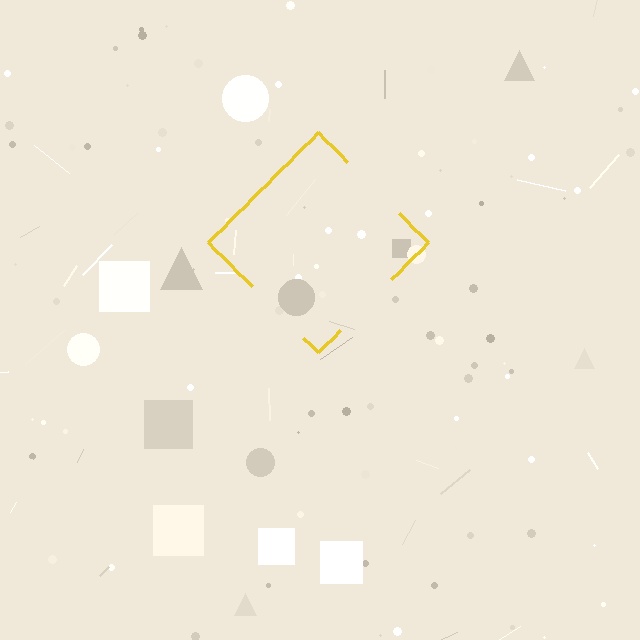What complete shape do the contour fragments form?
The contour fragments form a diamond.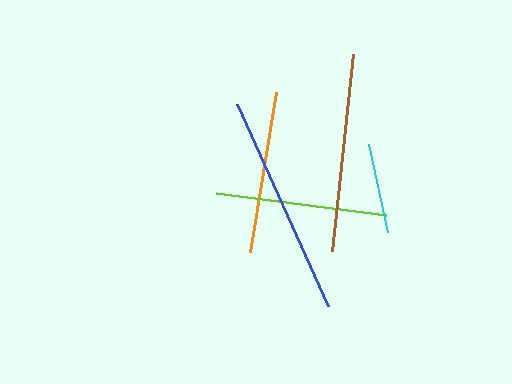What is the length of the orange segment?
The orange segment is approximately 162 pixels long.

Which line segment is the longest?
The blue line is the longest at approximately 222 pixels.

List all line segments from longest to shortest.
From longest to shortest: blue, brown, lime, orange, cyan.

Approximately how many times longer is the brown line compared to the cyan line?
The brown line is approximately 2.2 times the length of the cyan line.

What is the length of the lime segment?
The lime segment is approximately 171 pixels long.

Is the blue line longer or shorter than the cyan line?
The blue line is longer than the cyan line.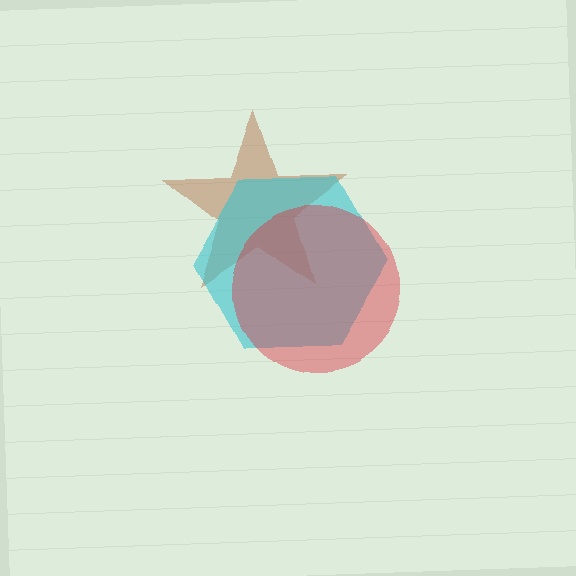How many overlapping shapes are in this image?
There are 3 overlapping shapes in the image.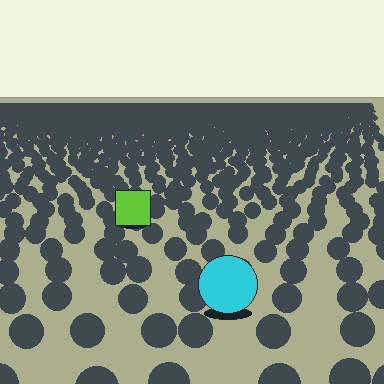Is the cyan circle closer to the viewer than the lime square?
Yes. The cyan circle is closer — you can tell from the texture gradient: the ground texture is coarser near it.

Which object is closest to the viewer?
The cyan circle is closest. The texture marks near it are larger and more spread out.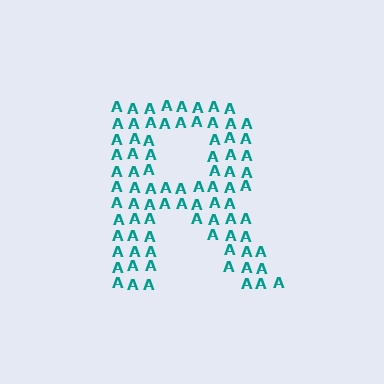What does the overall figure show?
The overall figure shows the letter R.